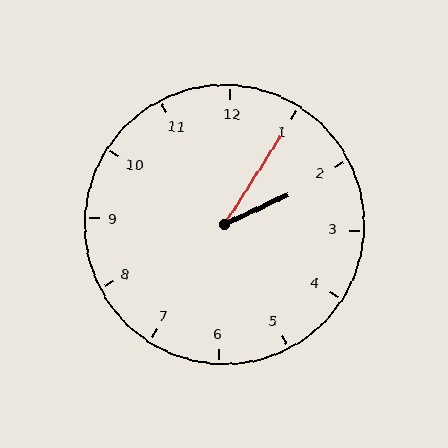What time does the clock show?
2:05.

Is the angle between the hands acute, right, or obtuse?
It is acute.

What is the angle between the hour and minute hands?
Approximately 32 degrees.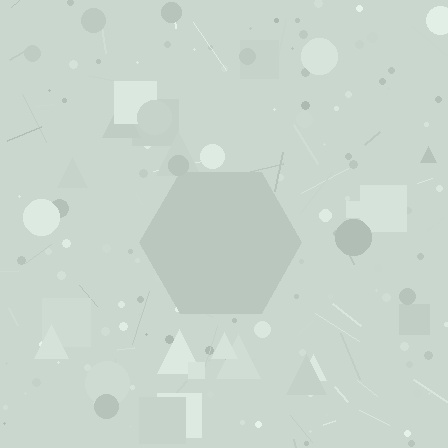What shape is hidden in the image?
A hexagon is hidden in the image.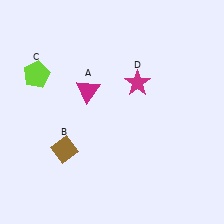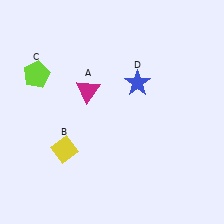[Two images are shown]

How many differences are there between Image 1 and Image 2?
There are 2 differences between the two images.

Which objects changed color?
B changed from brown to yellow. D changed from magenta to blue.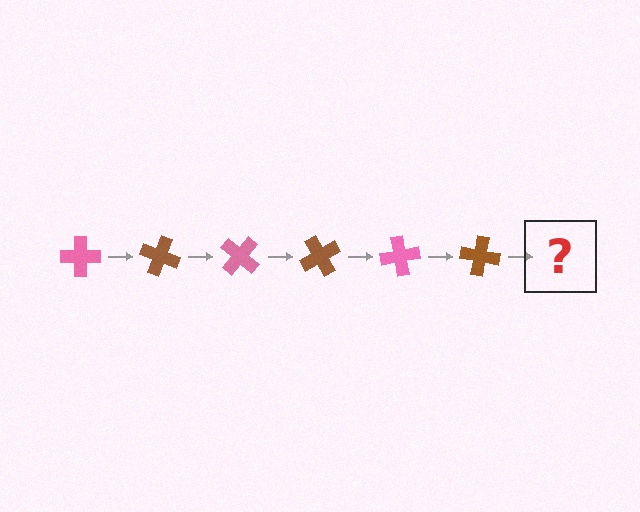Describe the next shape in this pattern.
It should be a pink cross, rotated 120 degrees from the start.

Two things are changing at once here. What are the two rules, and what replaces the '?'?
The two rules are that it rotates 20 degrees each step and the color cycles through pink and brown. The '?' should be a pink cross, rotated 120 degrees from the start.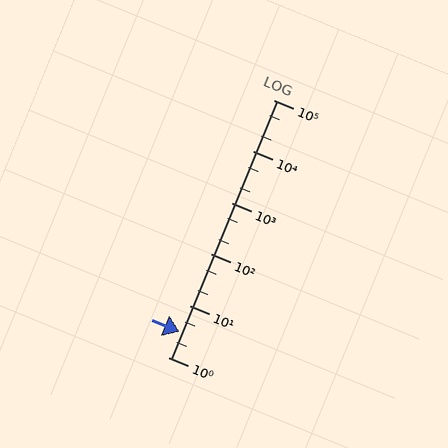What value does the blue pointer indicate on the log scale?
The pointer indicates approximately 3.1.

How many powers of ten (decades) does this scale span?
The scale spans 5 decades, from 1 to 100000.